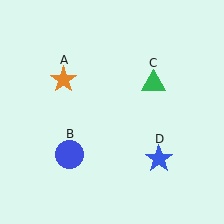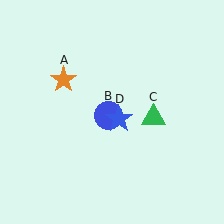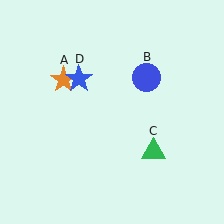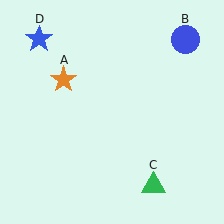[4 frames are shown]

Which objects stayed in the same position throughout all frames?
Orange star (object A) remained stationary.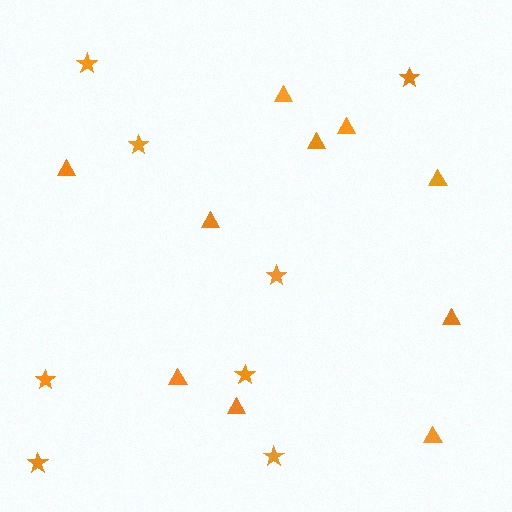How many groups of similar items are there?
There are 2 groups: one group of triangles (10) and one group of stars (8).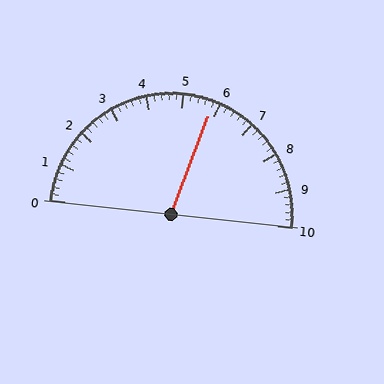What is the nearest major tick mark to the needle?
The nearest major tick mark is 6.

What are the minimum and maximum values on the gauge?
The gauge ranges from 0 to 10.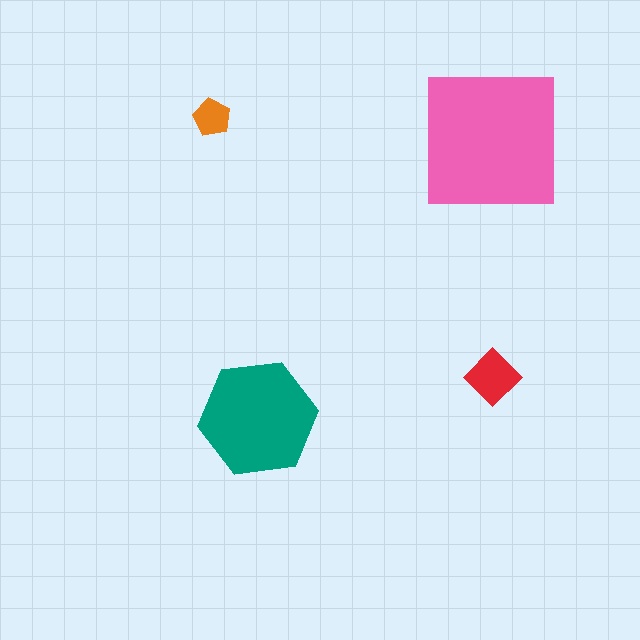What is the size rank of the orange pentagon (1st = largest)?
4th.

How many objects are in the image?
There are 4 objects in the image.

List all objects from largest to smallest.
The pink square, the teal hexagon, the red diamond, the orange pentagon.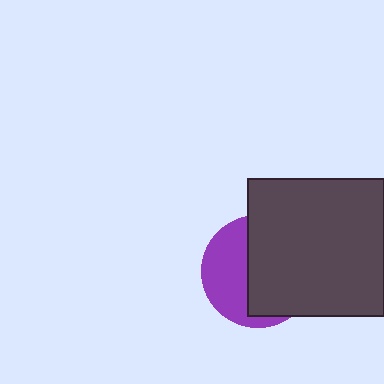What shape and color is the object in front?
The object in front is a dark gray square.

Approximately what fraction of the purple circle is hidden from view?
Roughly 58% of the purple circle is hidden behind the dark gray square.